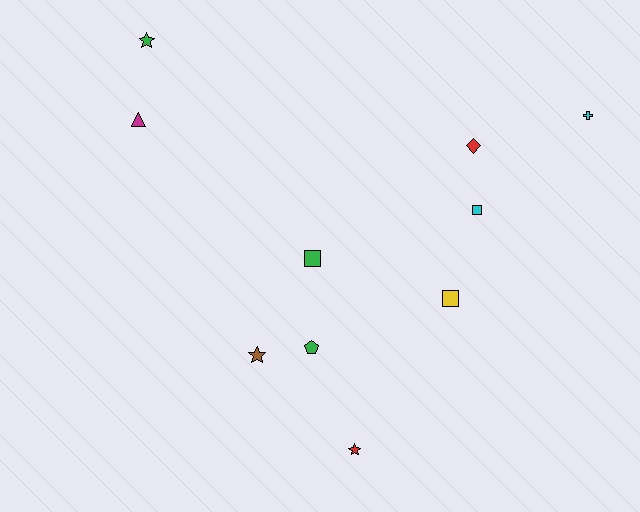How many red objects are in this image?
There are 2 red objects.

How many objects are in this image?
There are 10 objects.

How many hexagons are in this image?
There are no hexagons.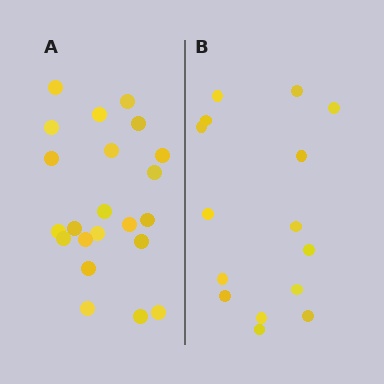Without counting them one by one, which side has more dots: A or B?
Region A (the left region) has more dots.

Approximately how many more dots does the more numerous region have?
Region A has roughly 8 or so more dots than region B.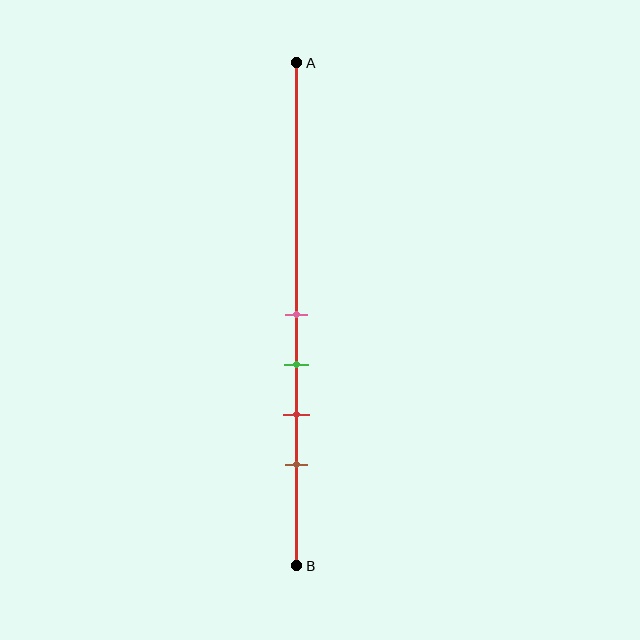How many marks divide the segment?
There are 4 marks dividing the segment.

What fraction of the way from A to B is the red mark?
The red mark is approximately 70% (0.7) of the way from A to B.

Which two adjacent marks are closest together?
The pink and green marks are the closest adjacent pair.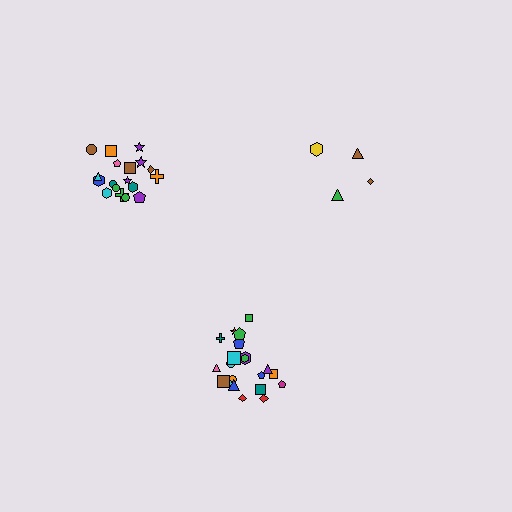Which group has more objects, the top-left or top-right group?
The top-left group.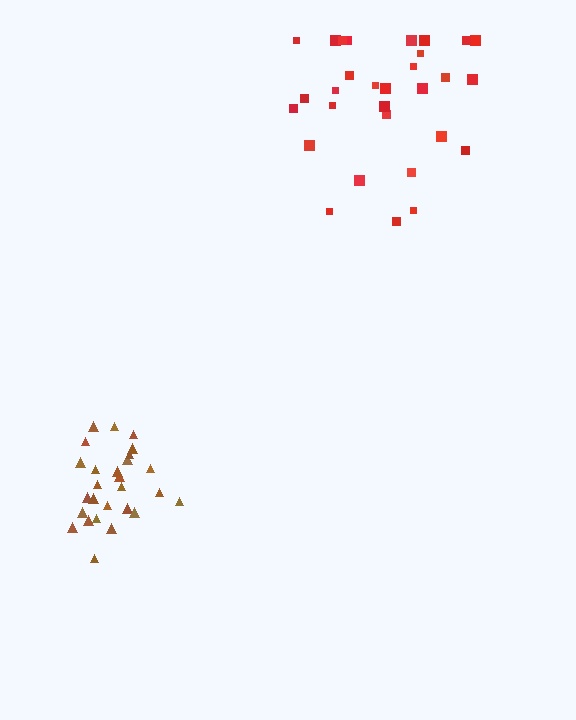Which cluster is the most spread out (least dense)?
Red.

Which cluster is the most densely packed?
Brown.